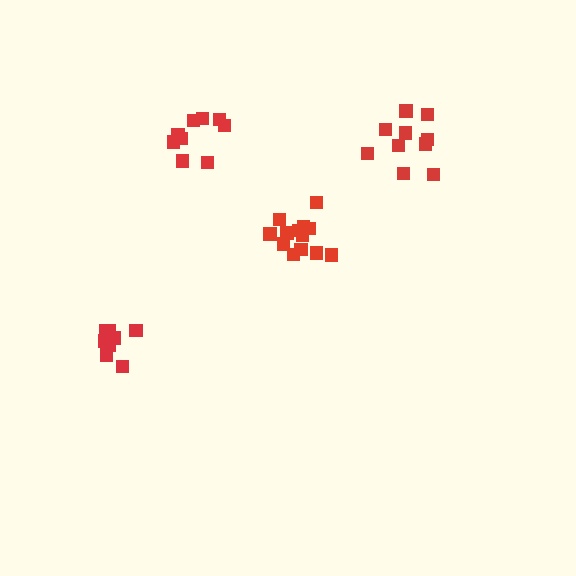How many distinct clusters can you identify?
There are 4 distinct clusters.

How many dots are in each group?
Group 1: 13 dots, Group 2: 9 dots, Group 3: 10 dots, Group 4: 10 dots (42 total).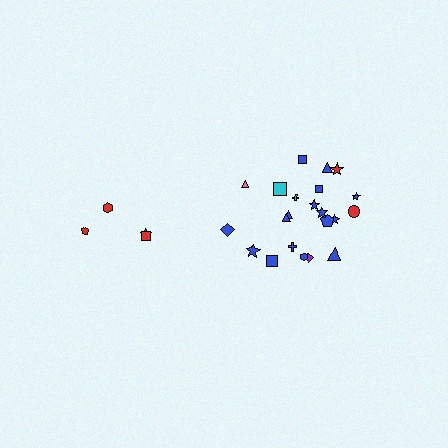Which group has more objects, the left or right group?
The right group.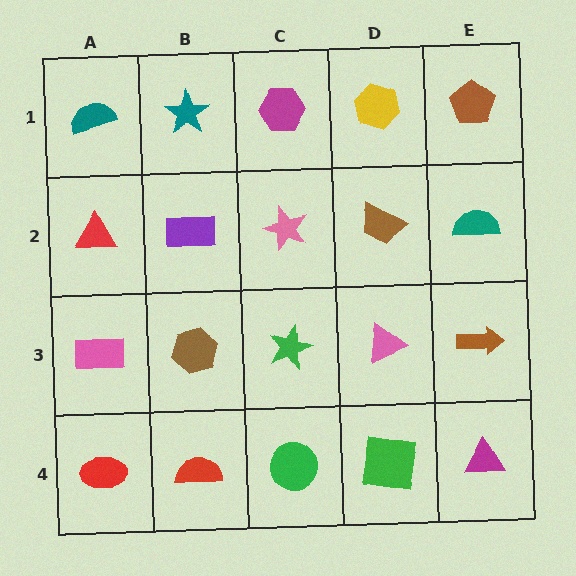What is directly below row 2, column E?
A brown arrow.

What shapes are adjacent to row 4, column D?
A pink triangle (row 3, column D), a green circle (row 4, column C), a magenta triangle (row 4, column E).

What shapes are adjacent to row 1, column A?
A red triangle (row 2, column A), a teal star (row 1, column B).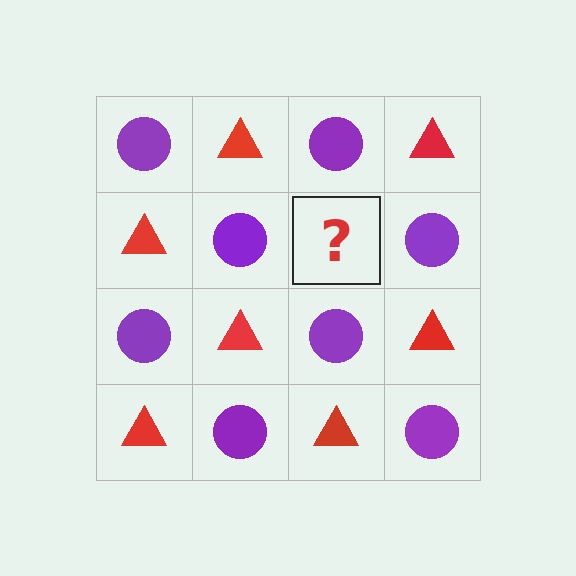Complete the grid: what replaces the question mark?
The question mark should be replaced with a red triangle.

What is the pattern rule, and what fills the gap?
The rule is that it alternates purple circle and red triangle in a checkerboard pattern. The gap should be filled with a red triangle.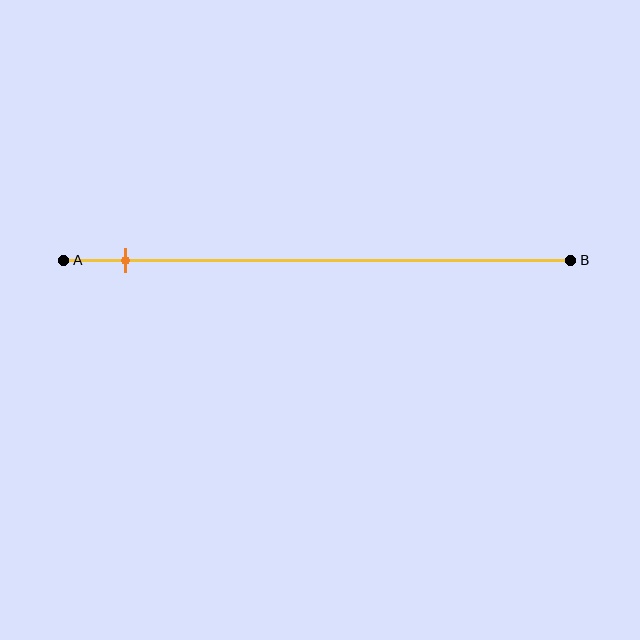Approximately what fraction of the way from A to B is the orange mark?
The orange mark is approximately 10% of the way from A to B.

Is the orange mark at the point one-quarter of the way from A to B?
No, the mark is at about 10% from A, not at the 25% one-quarter point.